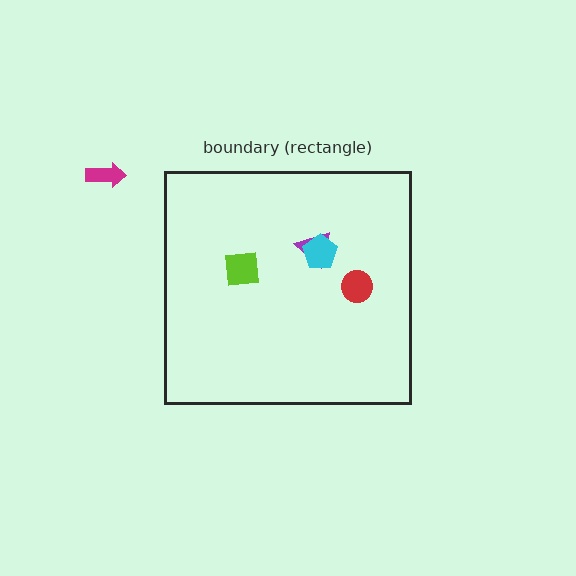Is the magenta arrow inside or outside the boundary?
Outside.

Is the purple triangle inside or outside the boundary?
Inside.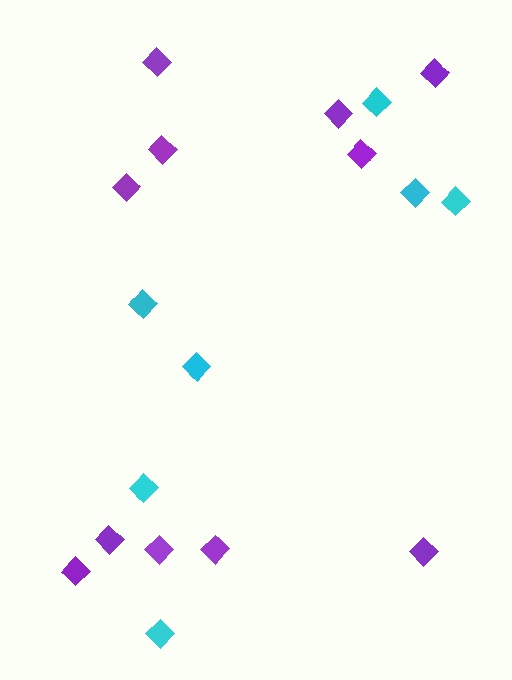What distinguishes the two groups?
There are 2 groups: one group of cyan diamonds (7) and one group of purple diamonds (11).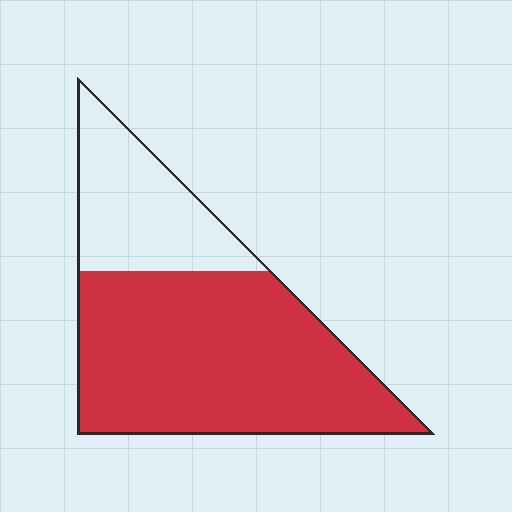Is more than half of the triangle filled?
Yes.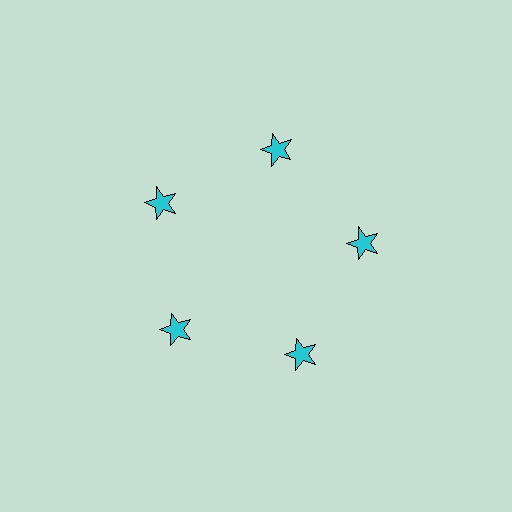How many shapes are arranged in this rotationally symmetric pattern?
There are 5 shapes, arranged in 5 groups of 1.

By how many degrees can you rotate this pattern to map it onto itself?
The pattern maps onto itself every 72 degrees of rotation.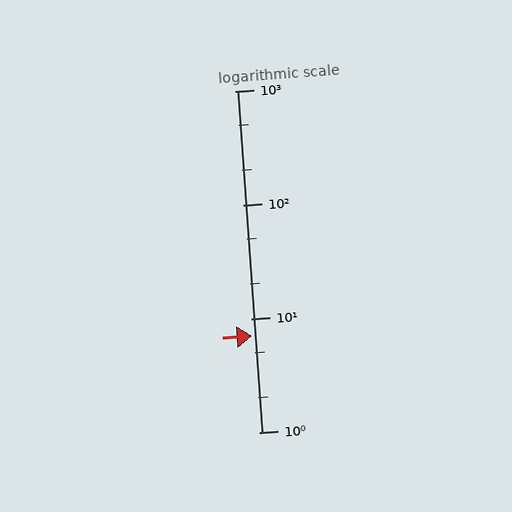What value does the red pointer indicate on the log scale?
The pointer indicates approximately 7.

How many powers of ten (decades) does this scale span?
The scale spans 3 decades, from 1 to 1000.